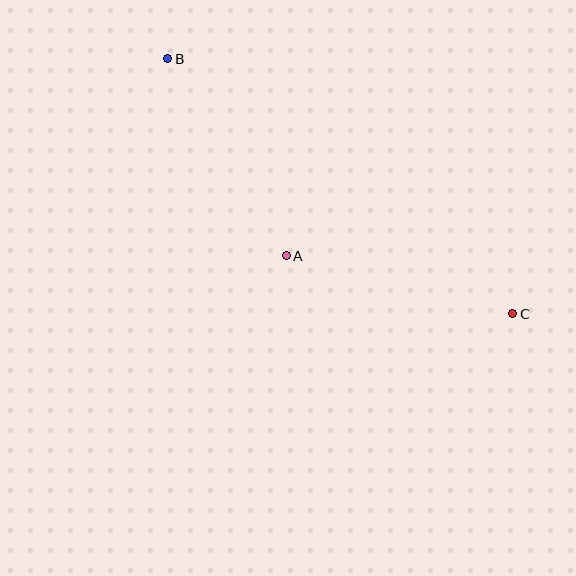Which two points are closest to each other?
Points A and B are closest to each other.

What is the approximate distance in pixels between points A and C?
The distance between A and C is approximately 234 pixels.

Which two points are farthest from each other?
Points B and C are farthest from each other.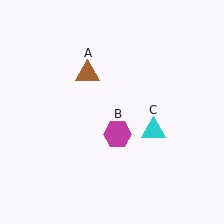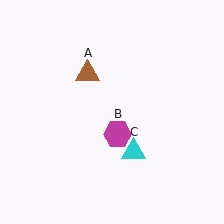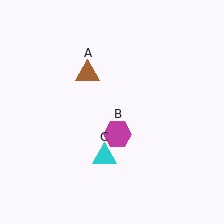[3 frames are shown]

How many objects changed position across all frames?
1 object changed position: cyan triangle (object C).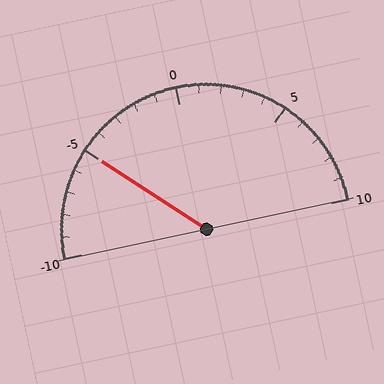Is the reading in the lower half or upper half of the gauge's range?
The reading is in the lower half of the range (-10 to 10).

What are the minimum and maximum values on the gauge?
The gauge ranges from -10 to 10.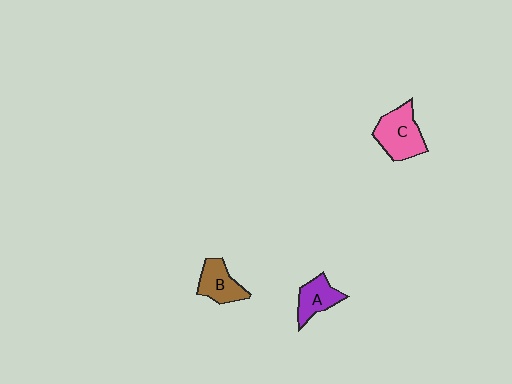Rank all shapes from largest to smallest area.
From largest to smallest: C (pink), B (brown), A (purple).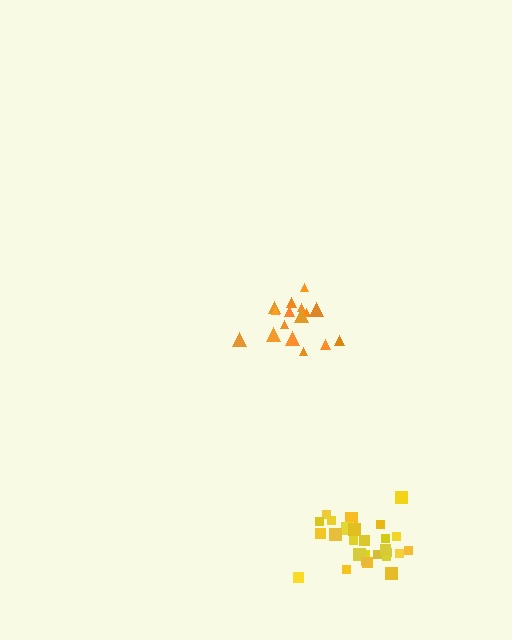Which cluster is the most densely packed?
Yellow.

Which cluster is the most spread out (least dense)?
Orange.